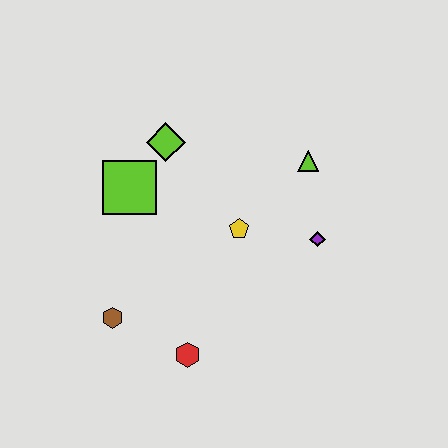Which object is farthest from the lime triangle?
The brown hexagon is farthest from the lime triangle.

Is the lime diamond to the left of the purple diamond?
Yes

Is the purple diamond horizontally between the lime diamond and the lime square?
No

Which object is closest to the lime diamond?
The lime square is closest to the lime diamond.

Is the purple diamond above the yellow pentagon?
No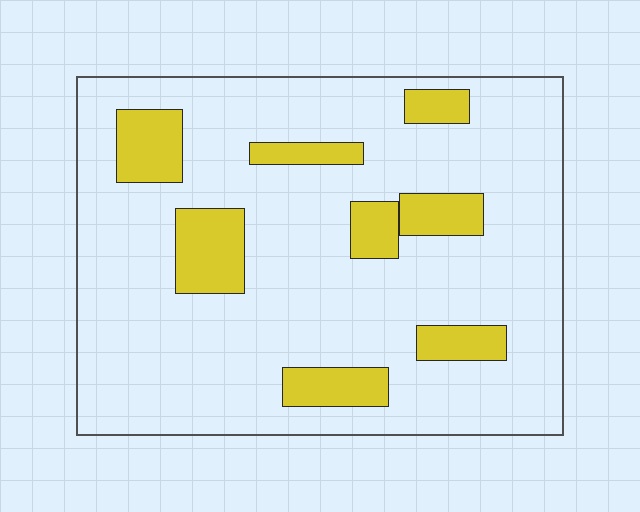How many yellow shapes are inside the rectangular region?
8.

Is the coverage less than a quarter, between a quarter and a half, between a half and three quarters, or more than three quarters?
Less than a quarter.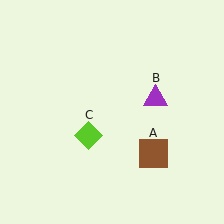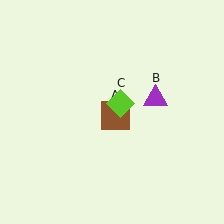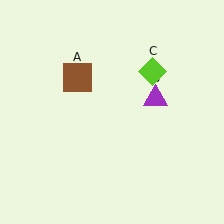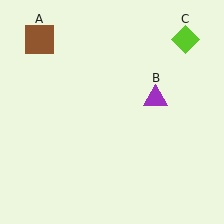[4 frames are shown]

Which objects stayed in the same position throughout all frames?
Purple triangle (object B) remained stationary.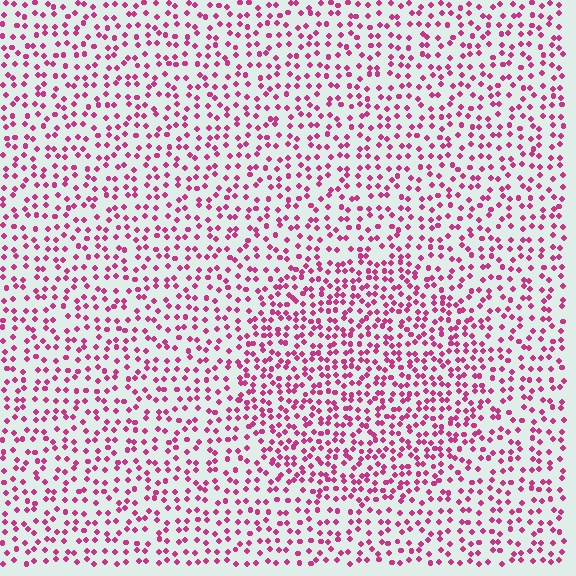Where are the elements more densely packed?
The elements are more densely packed inside the circle boundary.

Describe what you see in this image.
The image contains small magenta elements arranged at two different densities. A circle-shaped region is visible where the elements are more densely packed than the surrounding area.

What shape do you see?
I see a circle.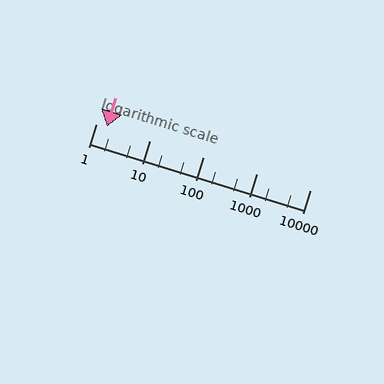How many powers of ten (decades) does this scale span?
The scale spans 4 decades, from 1 to 10000.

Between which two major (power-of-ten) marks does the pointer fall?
The pointer is between 1 and 10.